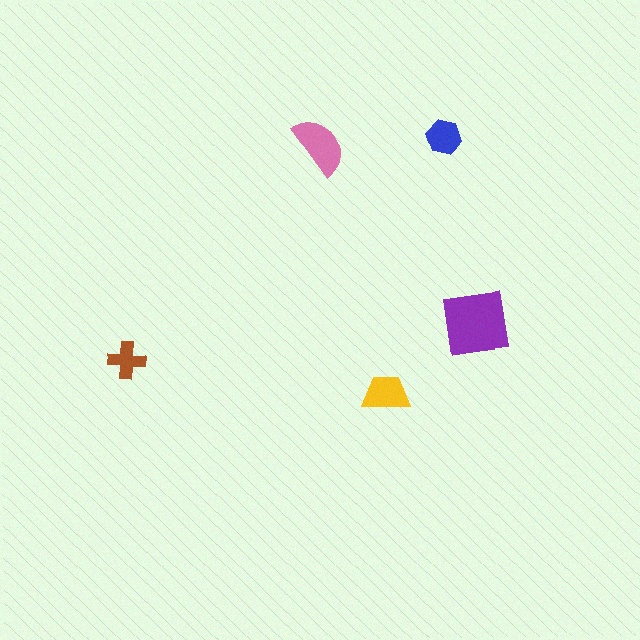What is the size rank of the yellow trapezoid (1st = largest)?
3rd.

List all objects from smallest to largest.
The brown cross, the blue hexagon, the yellow trapezoid, the pink semicircle, the purple square.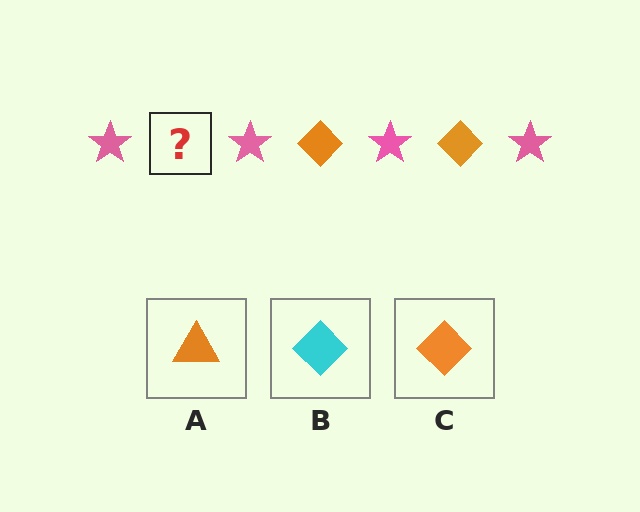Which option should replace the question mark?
Option C.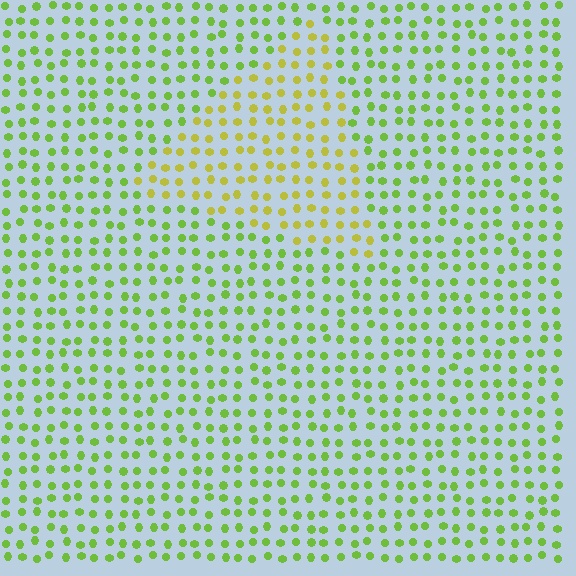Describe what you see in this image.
The image is filled with small lime elements in a uniform arrangement. A triangle-shaped region is visible where the elements are tinted to a slightly different hue, forming a subtle color boundary.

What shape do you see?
I see a triangle.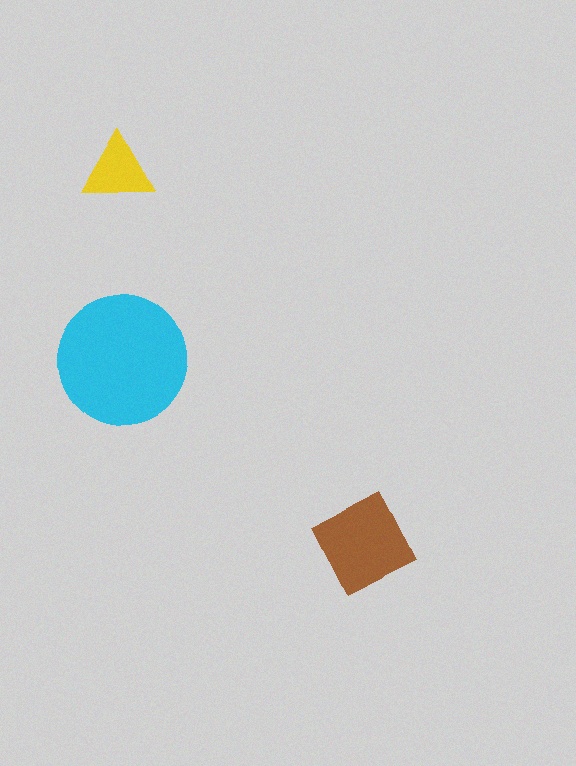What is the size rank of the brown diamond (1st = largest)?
2nd.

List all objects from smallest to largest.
The yellow triangle, the brown diamond, the cyan circle.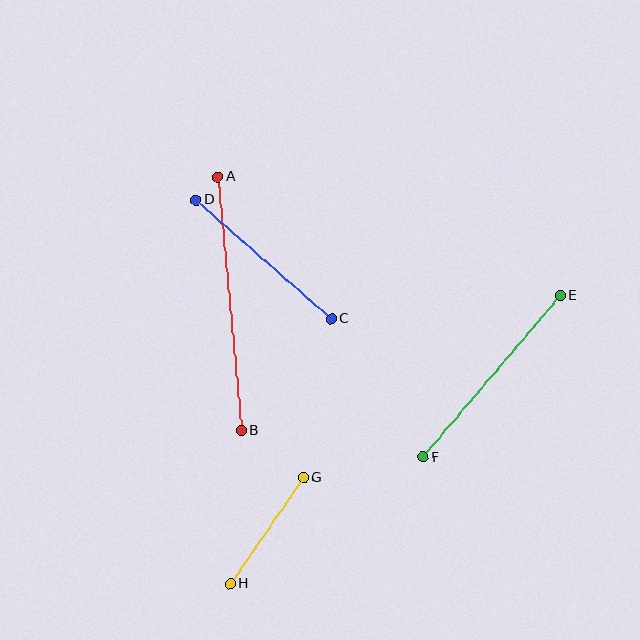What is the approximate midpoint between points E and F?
The midpoint is at approximately (492, 376) pixels.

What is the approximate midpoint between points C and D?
The midpoint is at approximately (264, 259) pixels.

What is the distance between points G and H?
The distance is approximately 129 pixels.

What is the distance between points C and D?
The distance is approximately 180 pixels.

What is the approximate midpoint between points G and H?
The midpoint is at approximately (267, 531) pixels.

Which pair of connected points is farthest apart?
Points A and B are farthest apart.